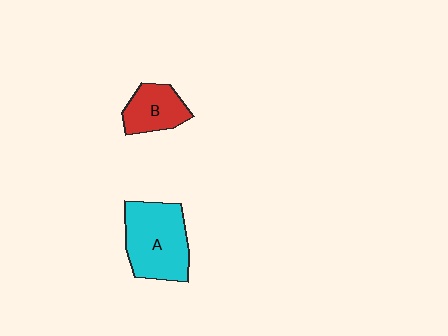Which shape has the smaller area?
Shape B (red).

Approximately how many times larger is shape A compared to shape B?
Approximately 1.8 times.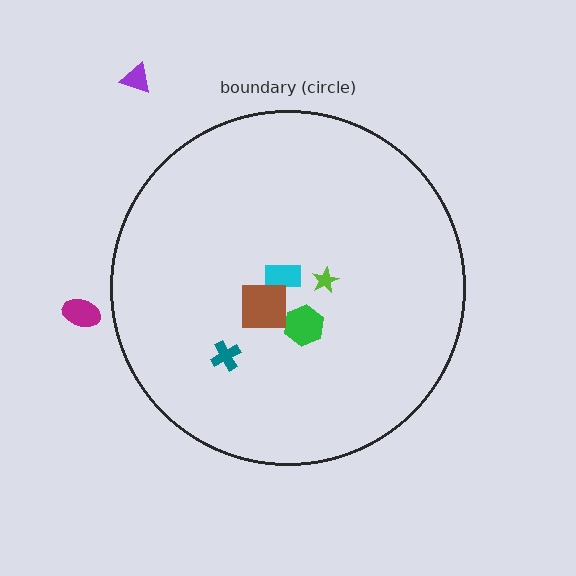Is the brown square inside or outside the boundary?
Inside.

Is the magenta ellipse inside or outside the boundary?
Outside.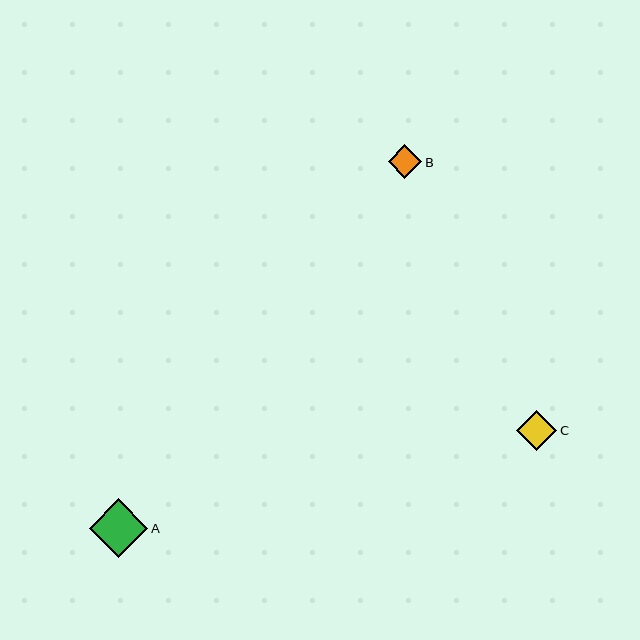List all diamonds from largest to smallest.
From largest to smallest: A, C, B.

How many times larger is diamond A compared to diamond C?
Diamond A is approximately 1.5 times the size of diamond C.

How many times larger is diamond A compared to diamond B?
Diamond A is approximately 1.7 times the size of diamond B.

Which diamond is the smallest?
Diamond B is the smallest with a size of approximately 34 pixels.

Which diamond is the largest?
Diamond A is the largest with a size of approximately 58 pixels.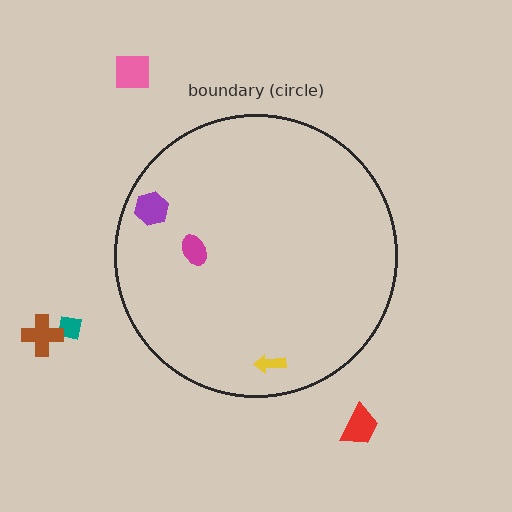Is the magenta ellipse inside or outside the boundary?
Inside.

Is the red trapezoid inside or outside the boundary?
Outside.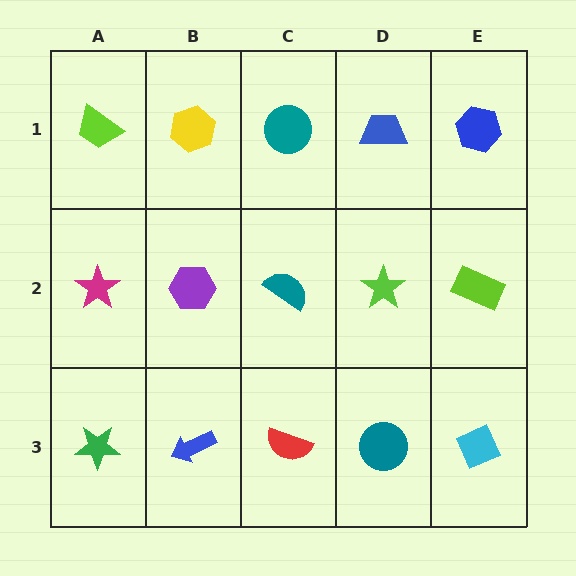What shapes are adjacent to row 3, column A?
A magenta star (row 2, column A), a blue arrow (row 3, column B).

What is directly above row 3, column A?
A magenta star.